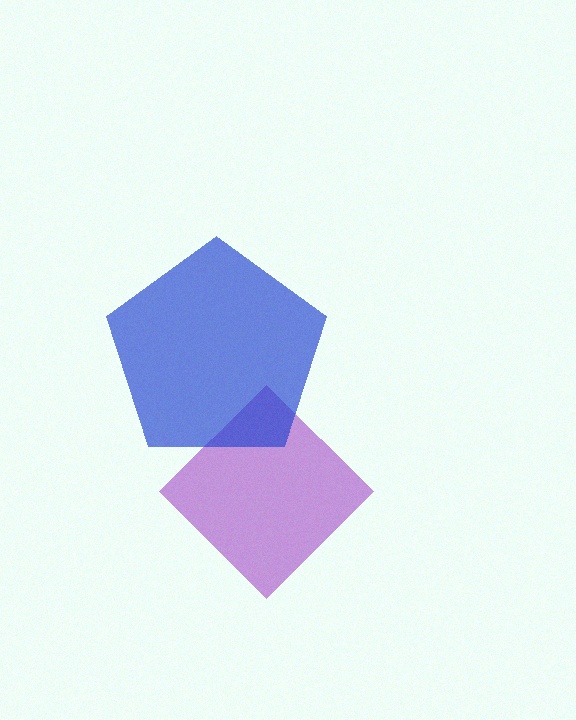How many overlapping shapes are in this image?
There are 2 overlapping shapes in the image.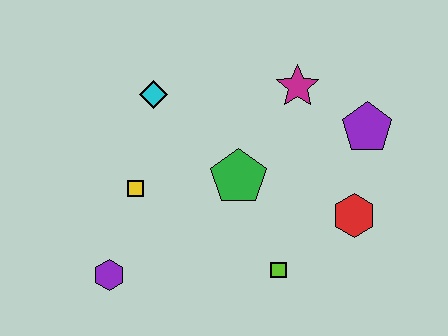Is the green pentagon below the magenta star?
Yes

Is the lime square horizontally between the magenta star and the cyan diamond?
Yes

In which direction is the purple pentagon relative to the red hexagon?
The purple pentagon is above the red hexagon.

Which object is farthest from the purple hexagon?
The purple pentagon is farthest from the purple hexagon.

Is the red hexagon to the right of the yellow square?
Yes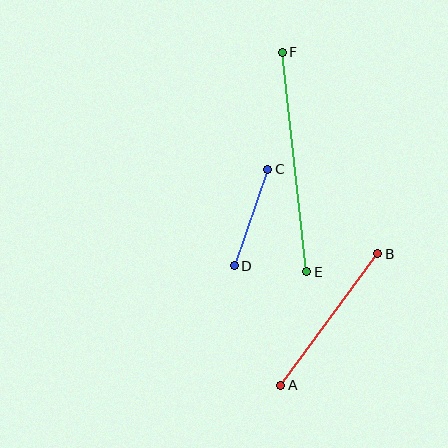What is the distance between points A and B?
The distance is approximately 164 pixels.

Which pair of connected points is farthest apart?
Points E and F are farthest apart.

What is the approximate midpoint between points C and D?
The midpoint is at approximately (251, 218) pixels.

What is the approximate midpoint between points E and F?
The midpoint is at approximately (294, 162) pixels.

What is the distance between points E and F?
The distance is approximately 221 pixels.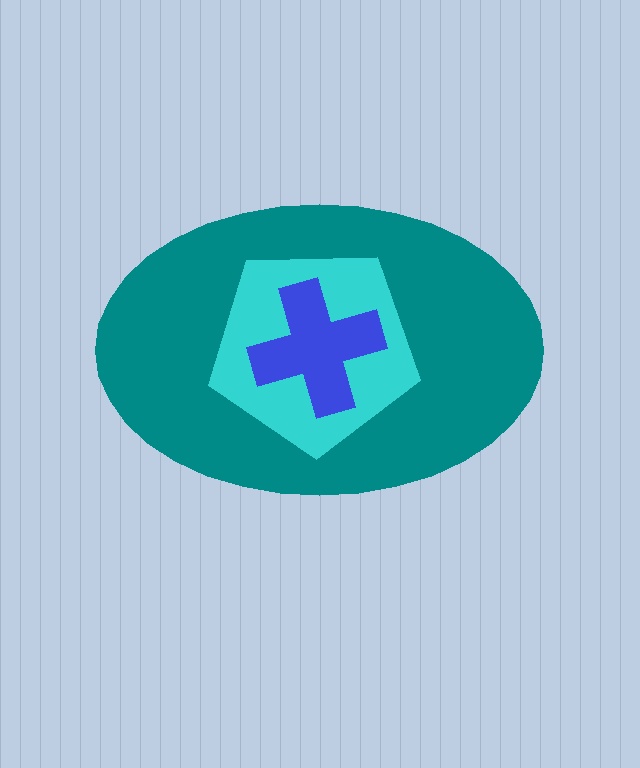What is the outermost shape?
The teal ellipse.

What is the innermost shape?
The blue cross.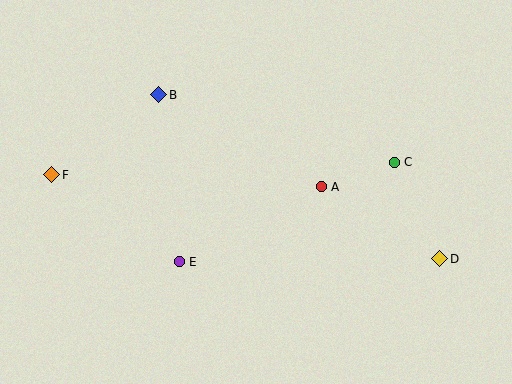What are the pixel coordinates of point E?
Point E is at (179, 262).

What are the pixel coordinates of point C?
Point C is at (394, 162).